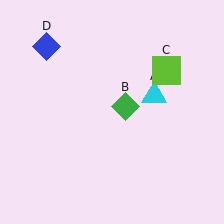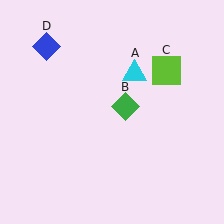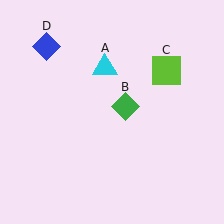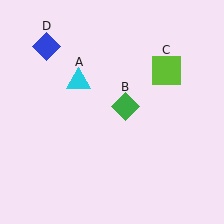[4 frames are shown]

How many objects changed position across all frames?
1 object changed position: cyan triangle (object A).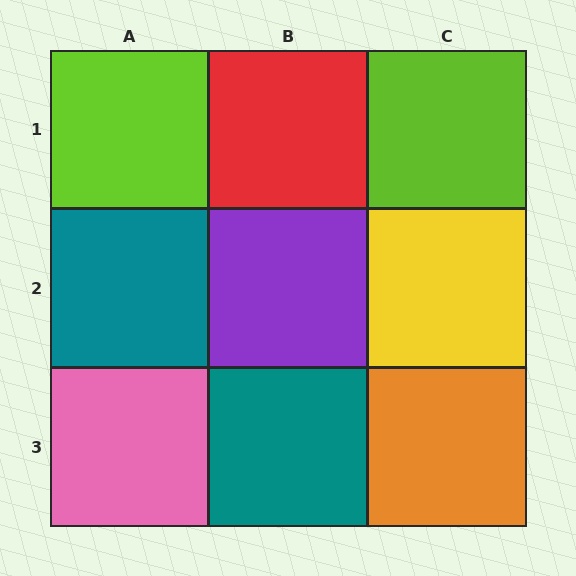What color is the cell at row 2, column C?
Yellow.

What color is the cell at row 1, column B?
Red.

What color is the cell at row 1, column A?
Lime.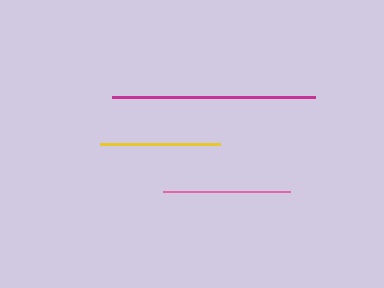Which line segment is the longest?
The magenta line is the longest at approximately 203 pixels.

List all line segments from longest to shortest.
From longest to shortest: magenta, pink, yellow.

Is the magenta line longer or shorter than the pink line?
The magenta line is longer than the pink line.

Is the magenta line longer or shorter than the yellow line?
The magenta line is longer than the yellow line.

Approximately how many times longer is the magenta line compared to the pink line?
The magenta line is approximately 1.6 times the length of the pink line.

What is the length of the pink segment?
The pink segment is approximately 127 pixels long.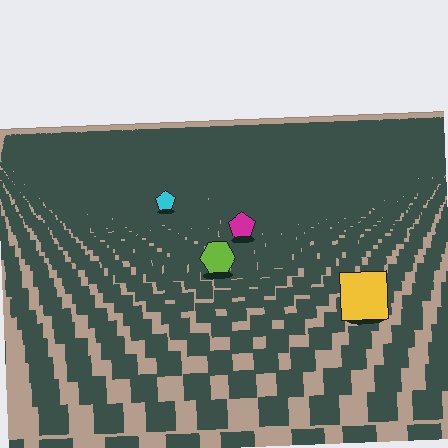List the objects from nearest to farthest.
From nearest to farthest: the yellow square, the lime hexagon, the magenta pentagon, the cyan pentagon.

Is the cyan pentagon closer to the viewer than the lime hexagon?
No. The lime hexagon is closer — you can tell from the texture gradient: the ground texture is coarser near it.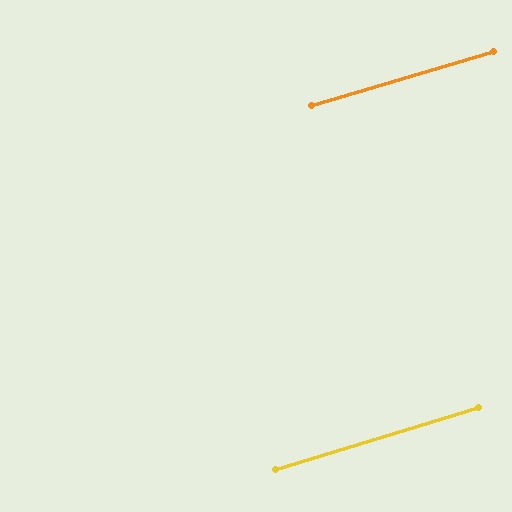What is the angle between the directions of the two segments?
Approximately 1 degree.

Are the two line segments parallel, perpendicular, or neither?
Parallel — their directions differ by only 0.6°.